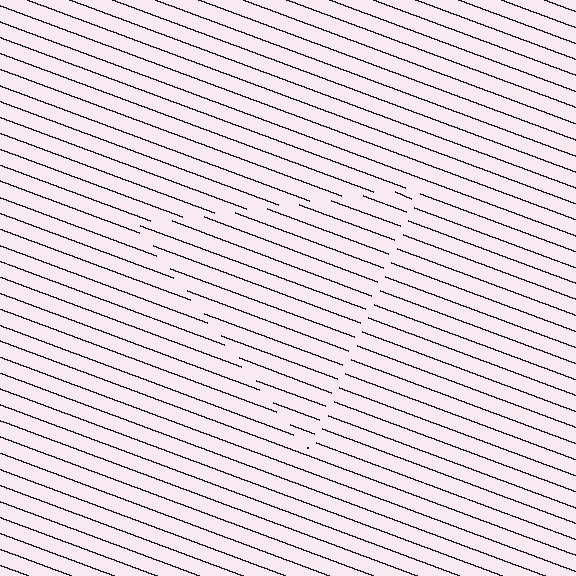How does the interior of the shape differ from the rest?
The interior of the shape contains the same grating, shifted by half a period — the contour is defined by the phase discontinuity where line-ends from the inner and outer gratings abut.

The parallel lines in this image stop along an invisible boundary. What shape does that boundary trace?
An illusory triangle. The interior of the shape contains the same grating, shifted by half a period — the contour is defined by the phase discontinuity where line-ends from the inner and outer gratings abut.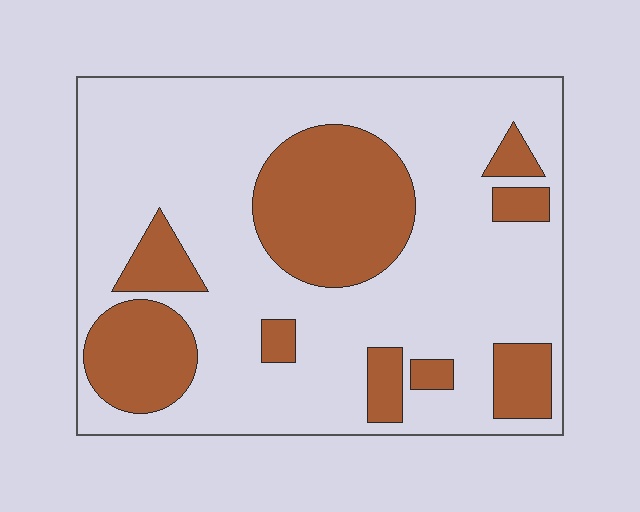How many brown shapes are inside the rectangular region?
9.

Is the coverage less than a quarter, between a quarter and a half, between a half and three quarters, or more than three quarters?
Between a quarter and a half.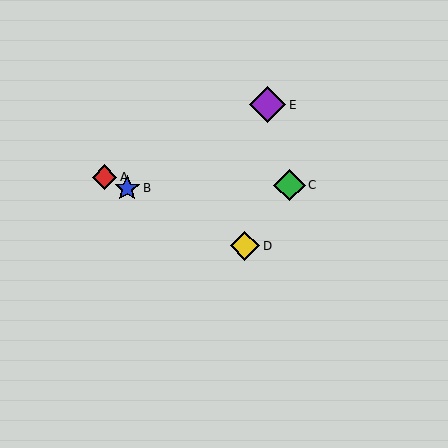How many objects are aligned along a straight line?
3 objects (A, B, D) are aligned along a straight line.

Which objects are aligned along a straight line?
Objects A, B, D are aligned along a straight line.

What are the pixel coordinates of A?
Object A is at (104, 177).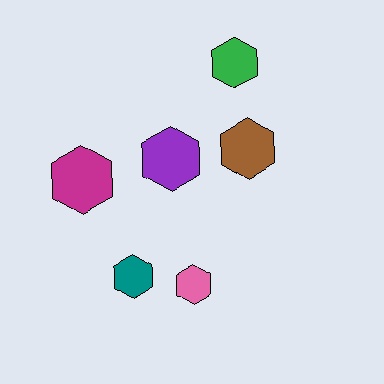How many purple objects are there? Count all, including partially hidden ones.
There is 1 purple object.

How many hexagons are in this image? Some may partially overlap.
There are 6 hexagons.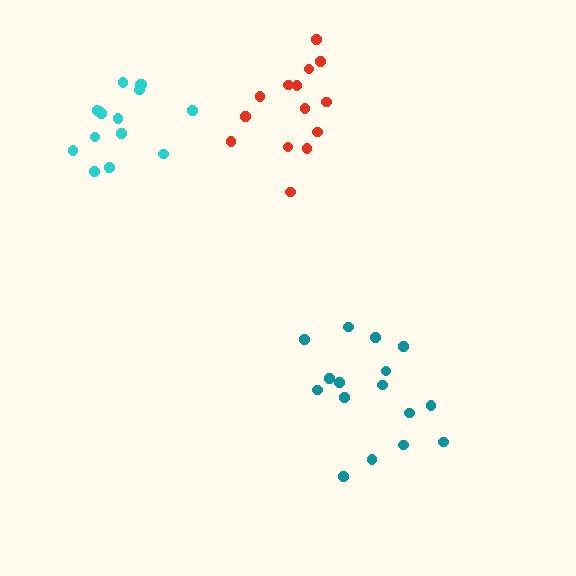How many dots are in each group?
Group 1: 15 dots, Group 2: 16 dots, Group 3: 14 dots (45 total).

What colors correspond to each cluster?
The clusters are colored: cyan, teal, red.